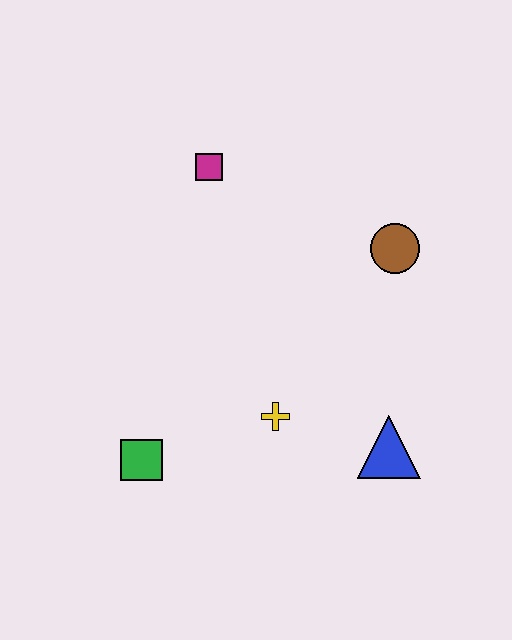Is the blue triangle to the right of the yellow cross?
Yes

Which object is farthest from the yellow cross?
The magenta square is farthest from the yellow cross.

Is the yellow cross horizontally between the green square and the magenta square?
No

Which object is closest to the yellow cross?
The blue triangle is closest to the yellow cross.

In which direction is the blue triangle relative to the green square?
The blue triangle is to the right of the green square.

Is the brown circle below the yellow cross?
No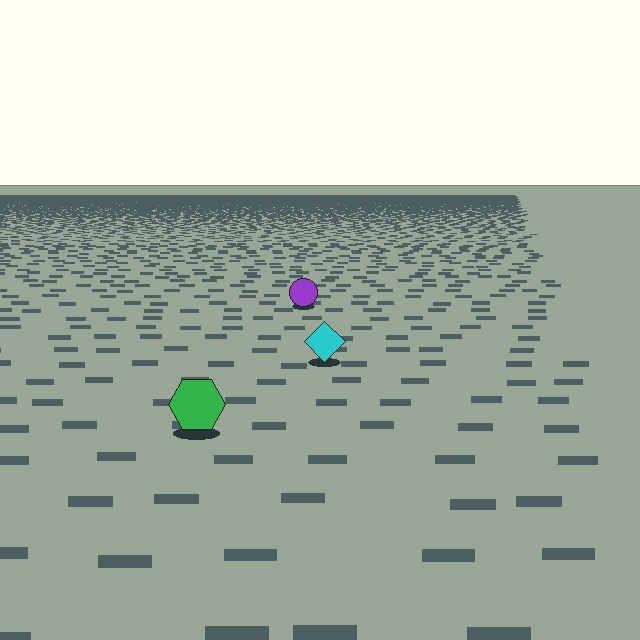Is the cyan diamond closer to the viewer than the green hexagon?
No. The green hexagon is closer — you can tell from the texture gradient: the ground texture is coarser near it.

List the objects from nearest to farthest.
From nearest to farthest: the green hexagon, the cyan diamond, the purple circle.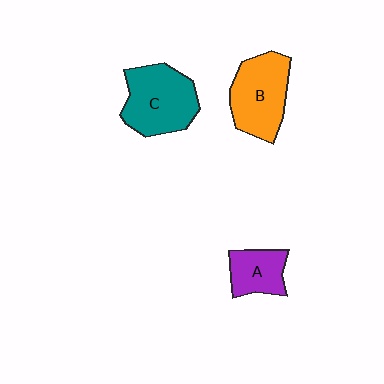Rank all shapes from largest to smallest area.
From largest to smallest: C (teal), B (orange), A (purple).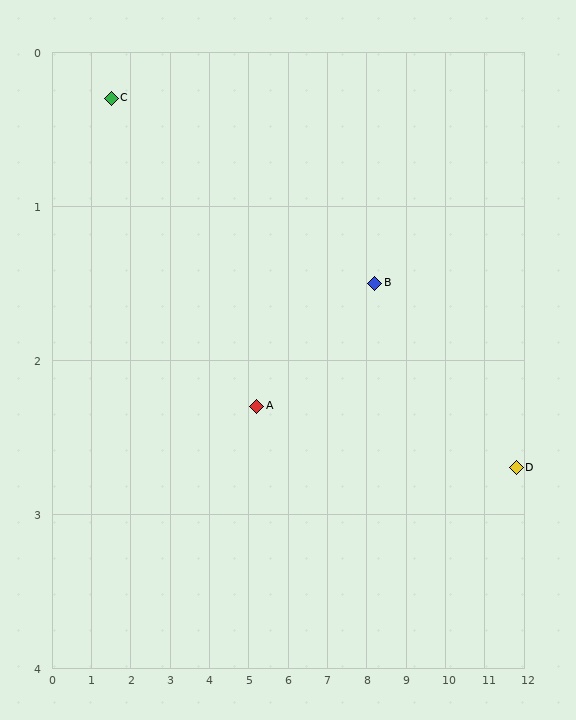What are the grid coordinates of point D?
Point D is at approximately (11.8, 2.7).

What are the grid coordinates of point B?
Point B is at approximately (8.2, 1.5).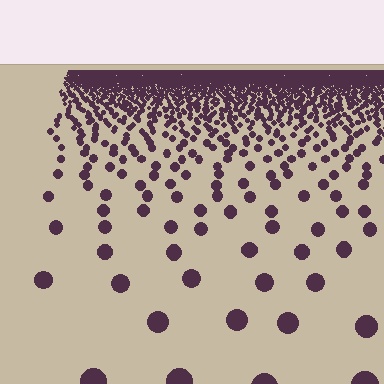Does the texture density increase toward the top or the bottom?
Density increases toward the top.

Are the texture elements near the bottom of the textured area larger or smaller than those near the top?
Larger. Near the bottom, elements are closer to the viewer and appear at a bigger on-screen size.